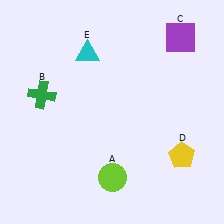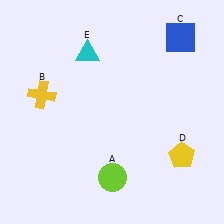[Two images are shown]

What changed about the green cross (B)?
In Image 1, B is green. In Image 2, it changed to yellow.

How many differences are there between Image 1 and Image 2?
There are 2 differences between the two images.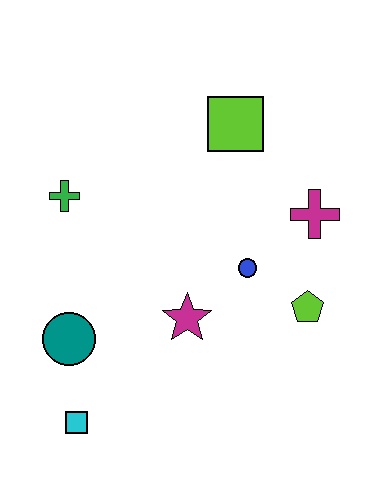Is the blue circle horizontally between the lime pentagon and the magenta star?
Yes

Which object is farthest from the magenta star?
The lime square is farthest from the magenta star.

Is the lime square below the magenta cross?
No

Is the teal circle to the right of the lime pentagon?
No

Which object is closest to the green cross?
The teal circle is closest to the green cross.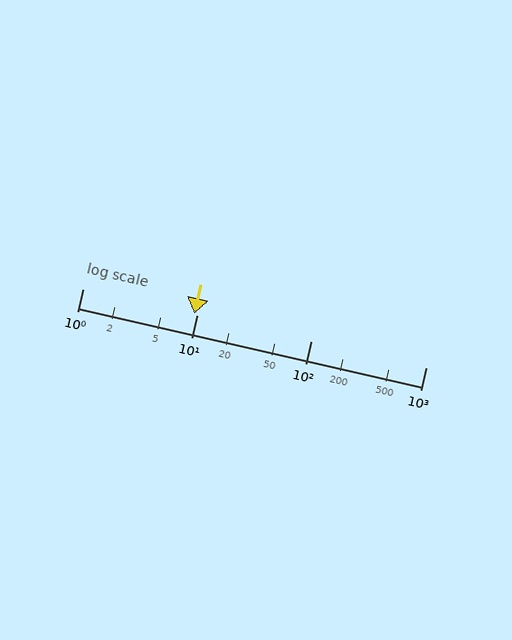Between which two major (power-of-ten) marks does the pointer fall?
The pointer is between 1 and 10.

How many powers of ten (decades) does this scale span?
The scale spans 3 decades, from 1 to 1000.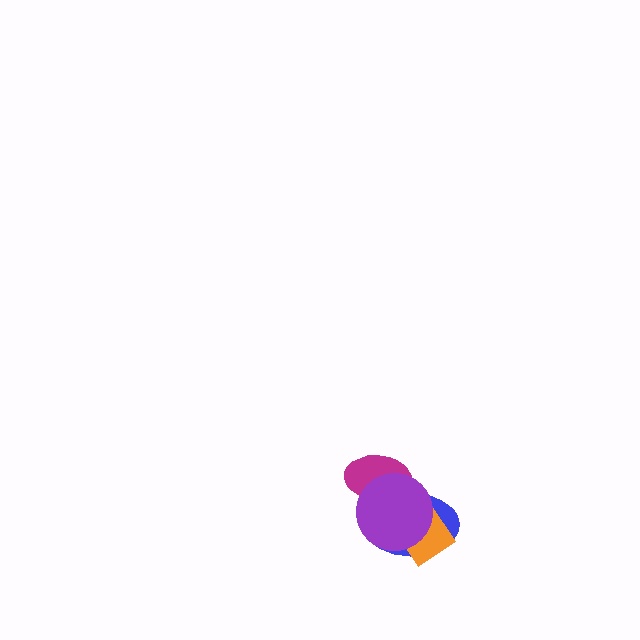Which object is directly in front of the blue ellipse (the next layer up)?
The orange diamond is directly in front of the blue ellipse.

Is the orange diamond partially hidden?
Yes, it is partially covered by another shape.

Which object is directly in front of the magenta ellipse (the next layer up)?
The blue ellipse is directly in front of the magenta ellipse.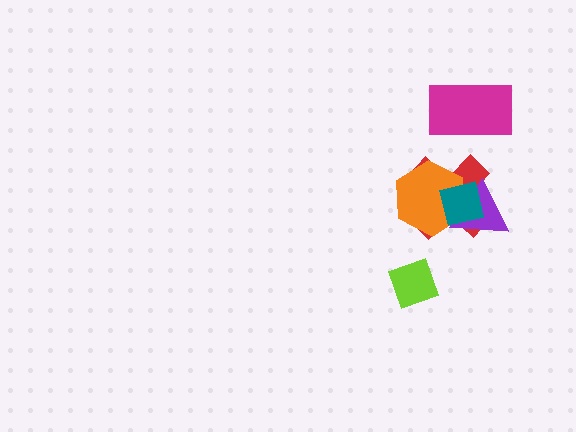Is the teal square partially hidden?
No, no other shape covers it.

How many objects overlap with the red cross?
3 objects overlap with the red cross.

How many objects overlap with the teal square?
3 objects overlap with the teal square.